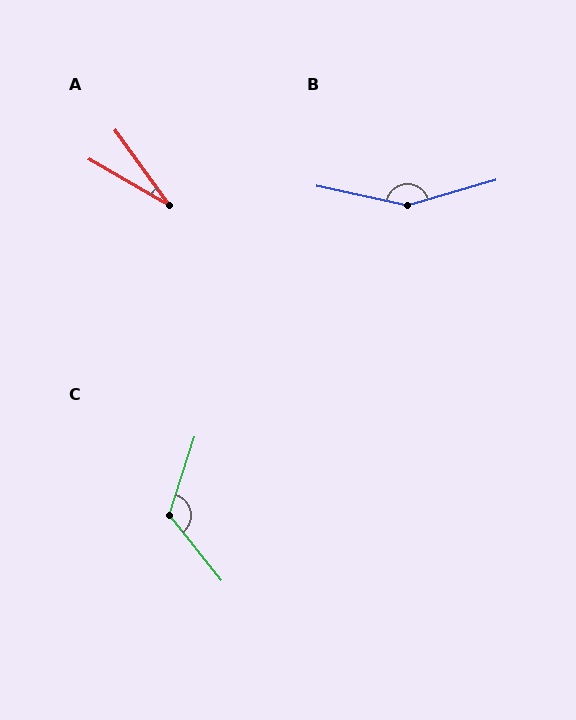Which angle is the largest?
B, at approximately 152 degrees.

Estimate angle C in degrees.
Approximately 123 degrees.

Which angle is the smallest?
A, at approximately 24 degrees.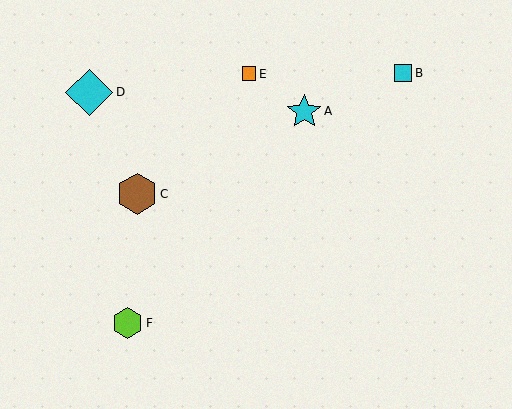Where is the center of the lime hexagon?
The center of the lime hexagon is at (128, 323).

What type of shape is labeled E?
Shape E is an orange square.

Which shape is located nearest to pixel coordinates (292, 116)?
The cyan star (labeled A) at (304, 111) is nearest to that location.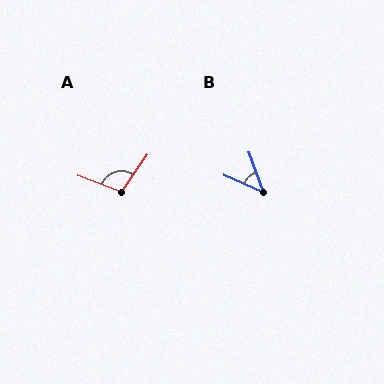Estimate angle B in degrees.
Approximately 46 degrees.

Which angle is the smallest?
B, at approximately 46 degrees.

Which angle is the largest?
A, at approximately 103 degrees.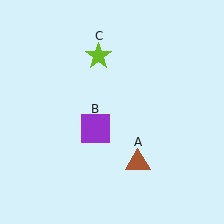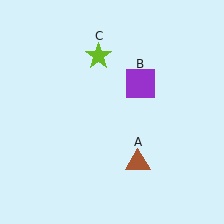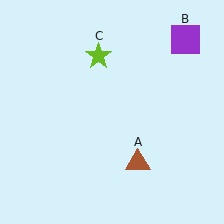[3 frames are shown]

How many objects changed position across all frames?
1 object changed position: purple square (object B).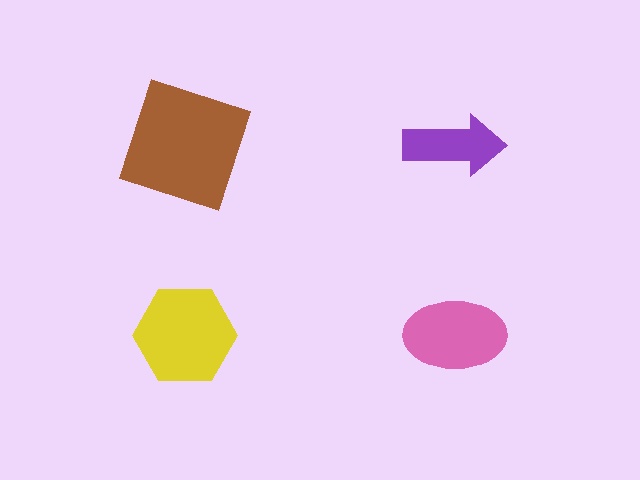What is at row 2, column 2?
A pink ellipse.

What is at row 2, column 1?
A yellow hexagon.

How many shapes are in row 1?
2 shapes.